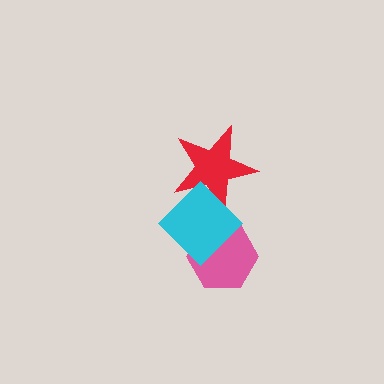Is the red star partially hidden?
Yes, it is partially covered by another shape.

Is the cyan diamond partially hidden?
No, no other shape covers it.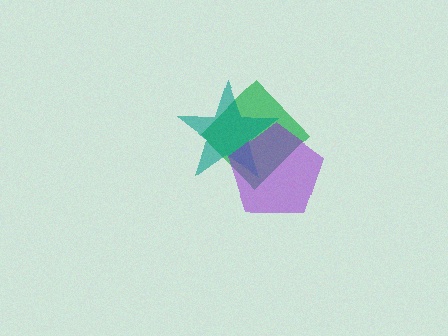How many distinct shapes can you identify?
There are 3 distinct shapes: a green diamond, a teal star, a purple pentagon.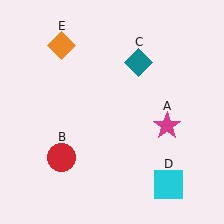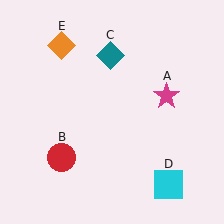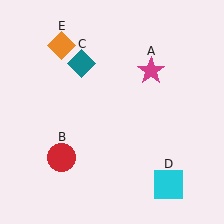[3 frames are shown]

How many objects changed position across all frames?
2 objects changed position: magenta star (object A), teal diamond (object C).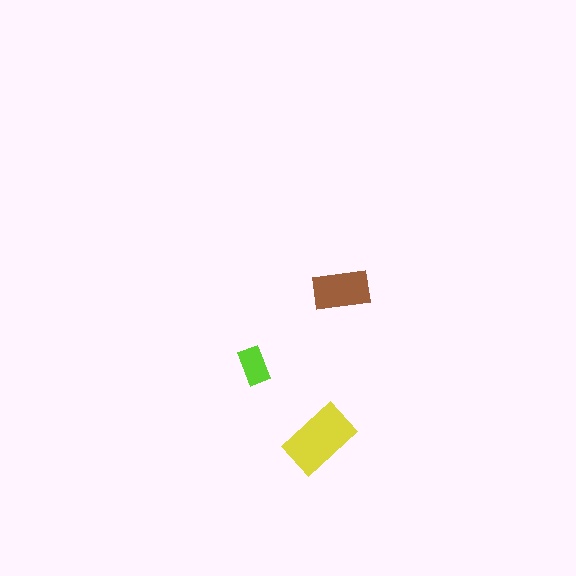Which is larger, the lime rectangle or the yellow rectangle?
The yellow one.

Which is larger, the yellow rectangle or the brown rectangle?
The yellow one.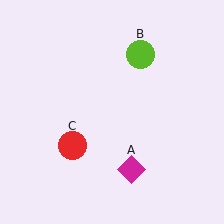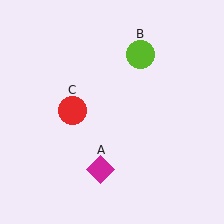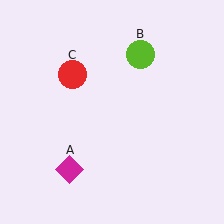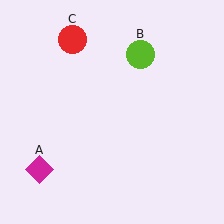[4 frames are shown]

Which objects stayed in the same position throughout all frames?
Lime circle (object B) remained stationary.